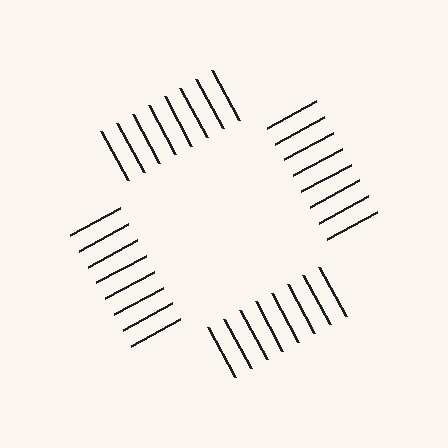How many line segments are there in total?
32 — 8 along each of the 4 edges.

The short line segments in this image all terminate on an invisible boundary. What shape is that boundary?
An illusory square — the line segments terminate on its edges but no continuous stroke is drawn.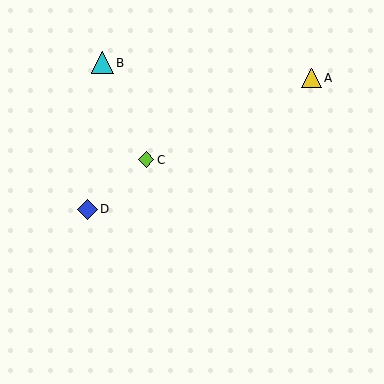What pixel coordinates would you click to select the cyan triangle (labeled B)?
Click at (102, 63) to select the cyan triangle B.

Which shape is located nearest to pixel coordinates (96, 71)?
The cyan triangle (labeled B) at (102, 63) is nearest to that location.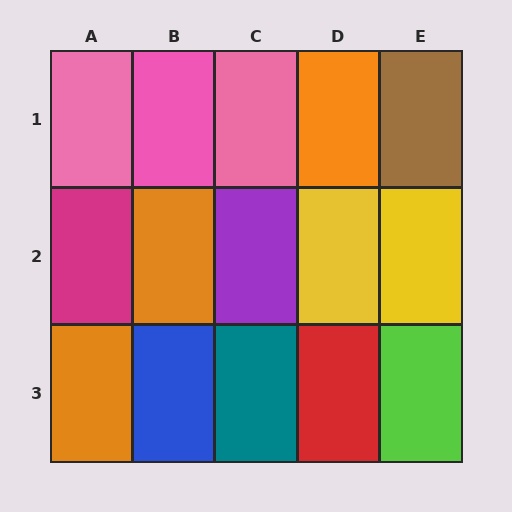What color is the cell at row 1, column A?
Pink.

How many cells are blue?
1 cell is blue.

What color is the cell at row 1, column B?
Pink.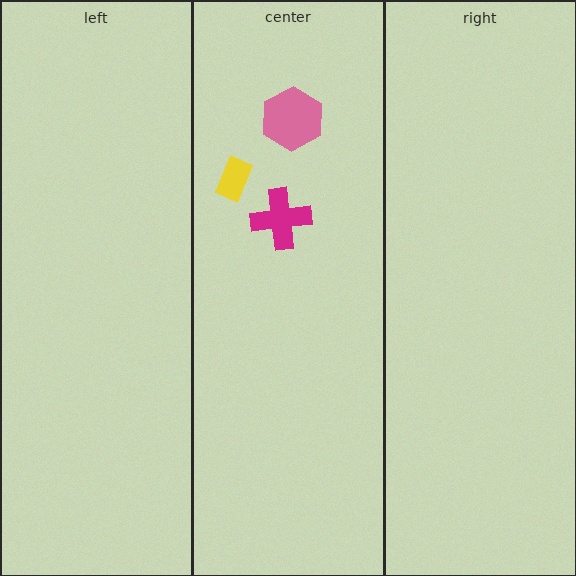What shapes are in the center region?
The pink hexagon, the magenta cross, the yellow rectangle.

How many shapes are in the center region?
3.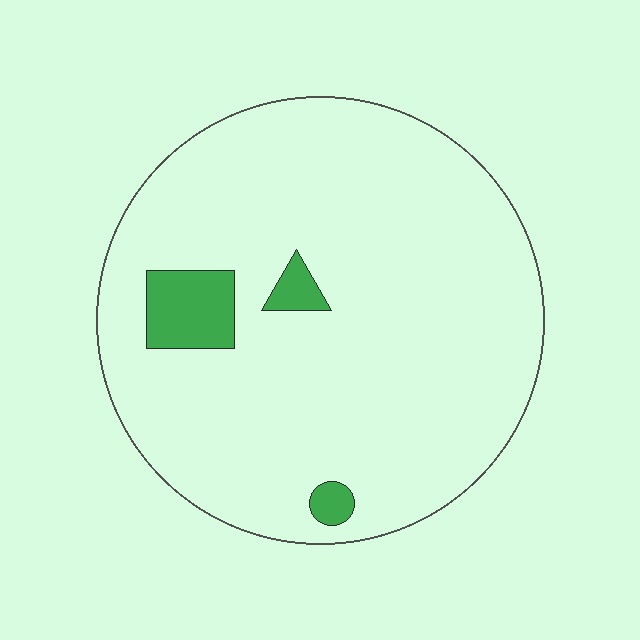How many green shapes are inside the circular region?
3.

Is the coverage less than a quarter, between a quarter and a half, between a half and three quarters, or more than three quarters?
Less than a quarter.